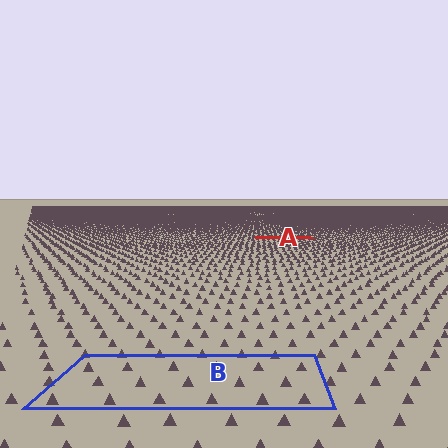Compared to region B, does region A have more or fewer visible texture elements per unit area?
Region A has more texture elements per unit area — they are packed more densely because it is farther away.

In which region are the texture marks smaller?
The texture marks are smaller in region A, because it is farther away.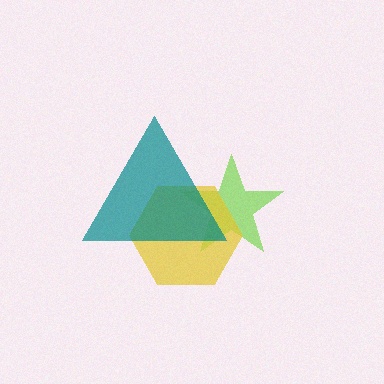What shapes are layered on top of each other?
The layered shapes are: a lime star, a yellow hexagon, a teal triangle.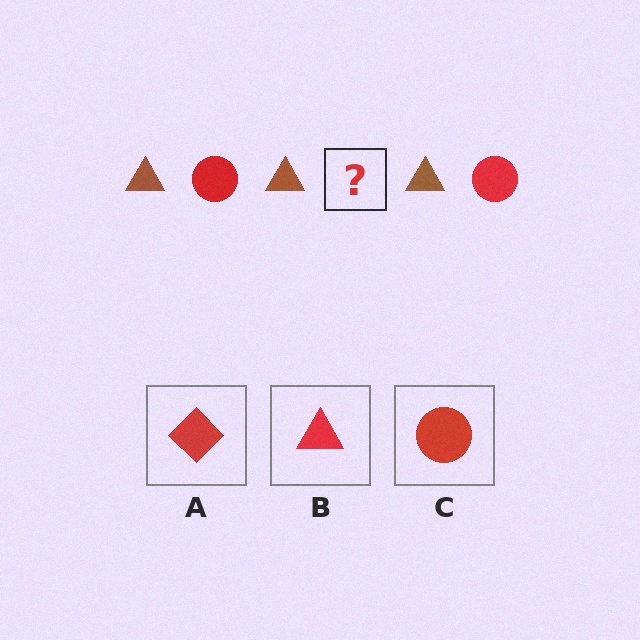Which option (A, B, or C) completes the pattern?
C.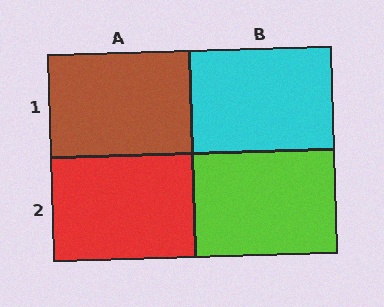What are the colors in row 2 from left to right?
Red, lime.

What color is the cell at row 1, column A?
Brown.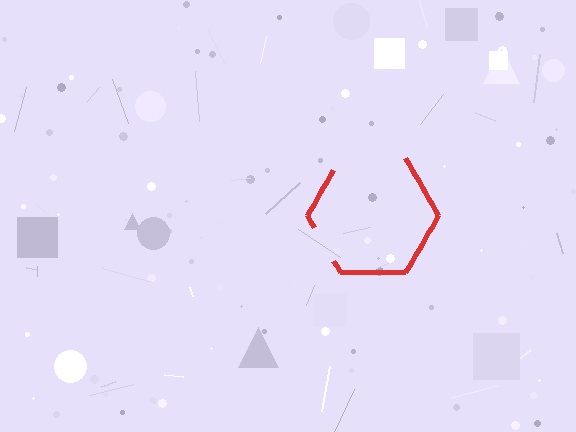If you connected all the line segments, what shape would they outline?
They would outline a hexagon.